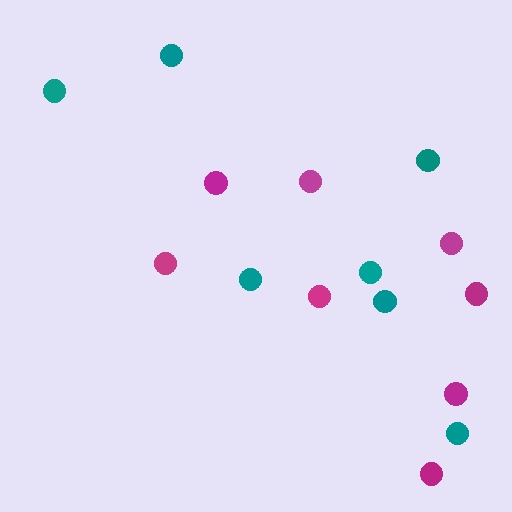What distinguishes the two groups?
There are 2 groups: one group of magenta circles (8) and one group of teal circles (7).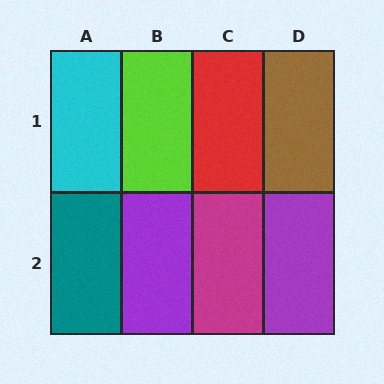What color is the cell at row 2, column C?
Magenta.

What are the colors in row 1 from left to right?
Cyan, lime, red, brown.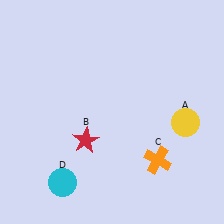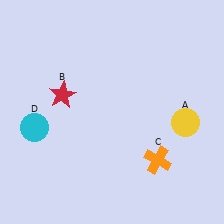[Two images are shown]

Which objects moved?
The objects that moved are: the red star (B), the cyan circle (D).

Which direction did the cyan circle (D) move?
The cyan circle (D) moved up.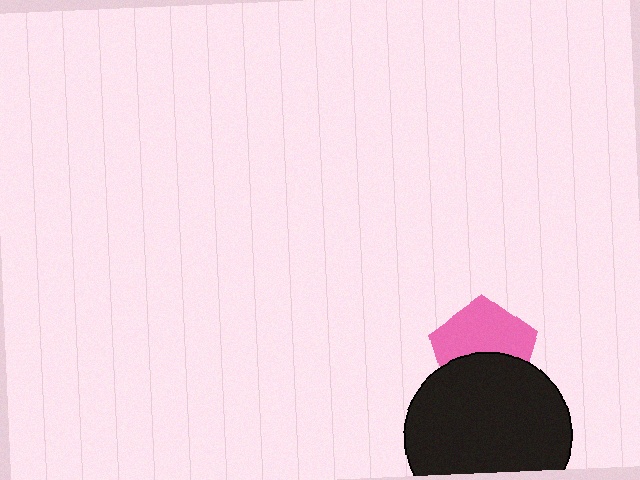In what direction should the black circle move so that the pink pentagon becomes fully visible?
The black circle should move down. That is the shortest direction to clear the overlap and leave the pink pentagon fully visible.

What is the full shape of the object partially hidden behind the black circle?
The partially hidden object is a pink pentagon.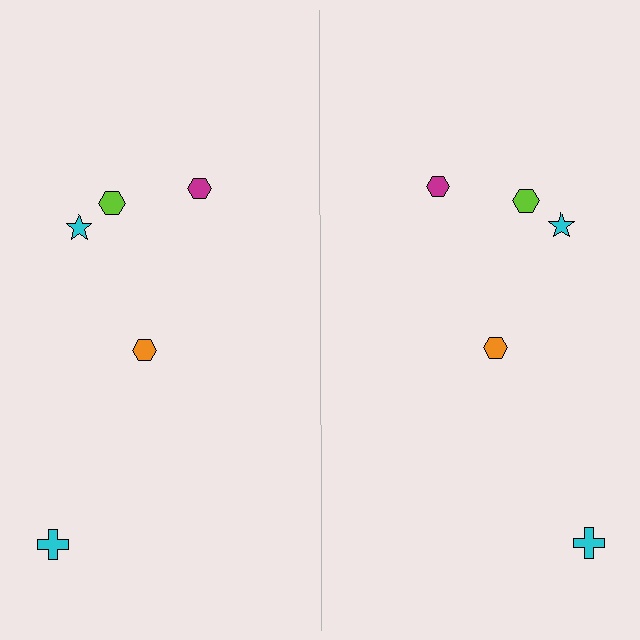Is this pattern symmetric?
Yes, this pattern has bilateral (reflection) symmetry.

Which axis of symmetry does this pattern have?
The pattern has a vertical axis of symmetry running through the center of the image.